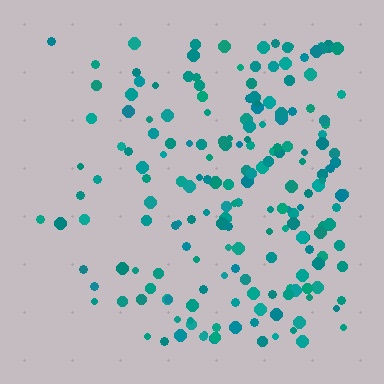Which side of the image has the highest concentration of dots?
The right.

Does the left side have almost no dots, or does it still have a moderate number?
Still a moderate number, just noticeably fewer than the right.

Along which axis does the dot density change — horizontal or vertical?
Horizontal.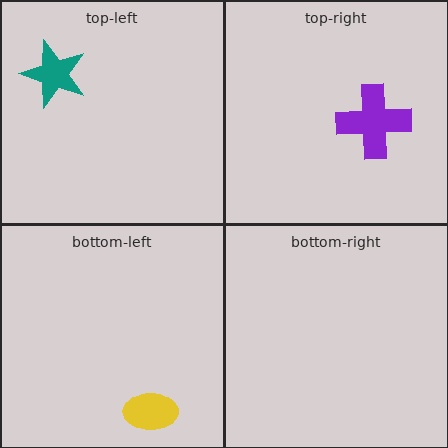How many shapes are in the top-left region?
1.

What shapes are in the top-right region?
The purple cross.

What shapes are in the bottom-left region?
The yellow ellipse.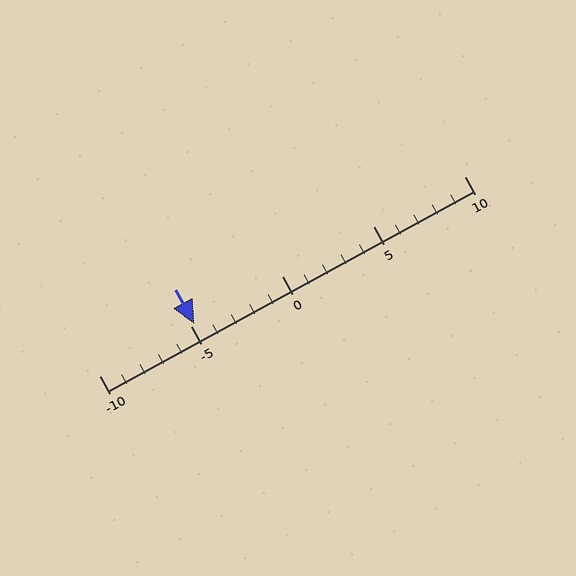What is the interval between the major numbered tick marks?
The major tick marks are spaced 5 units apart.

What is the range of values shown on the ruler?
The ruler shows values from -10 to 10.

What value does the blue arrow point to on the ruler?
The blue arrow points to approximately -5.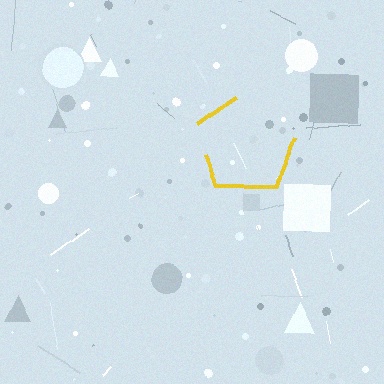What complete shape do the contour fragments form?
The contour fragments form a pentagon.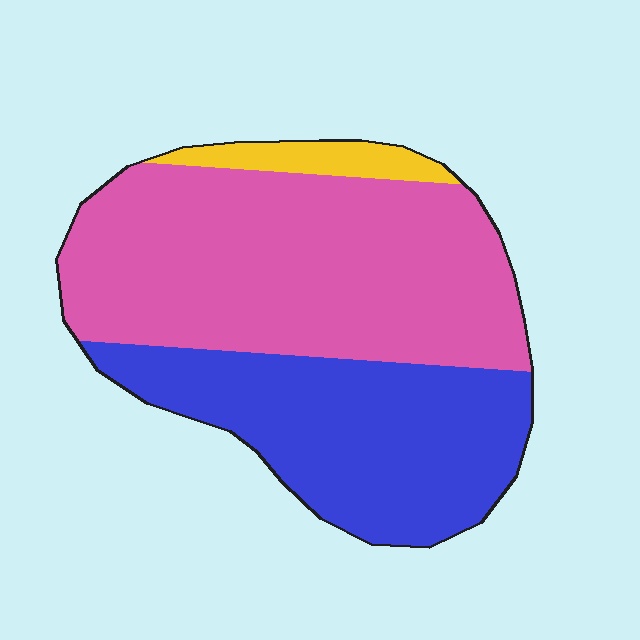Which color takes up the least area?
Yellow, at roughly 5%.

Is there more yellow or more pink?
Pink.